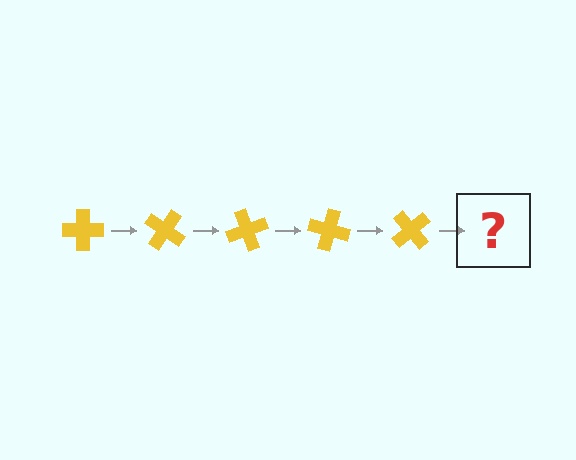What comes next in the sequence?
The next element should be a yellow cross rotated 175 degrees.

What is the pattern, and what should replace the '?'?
The pattern is that the cross rotates 35 degrees each step. The '?' should be a yellow cross rotated 175 degrees.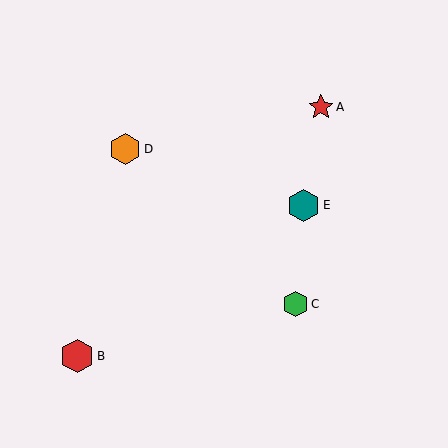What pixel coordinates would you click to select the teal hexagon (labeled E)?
Click at (304, 205) to select the teal hexagon E.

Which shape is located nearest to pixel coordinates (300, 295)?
The green hexagon (labeled C) at (296, 304) is nearest to that location.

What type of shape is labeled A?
Shape A is a red star.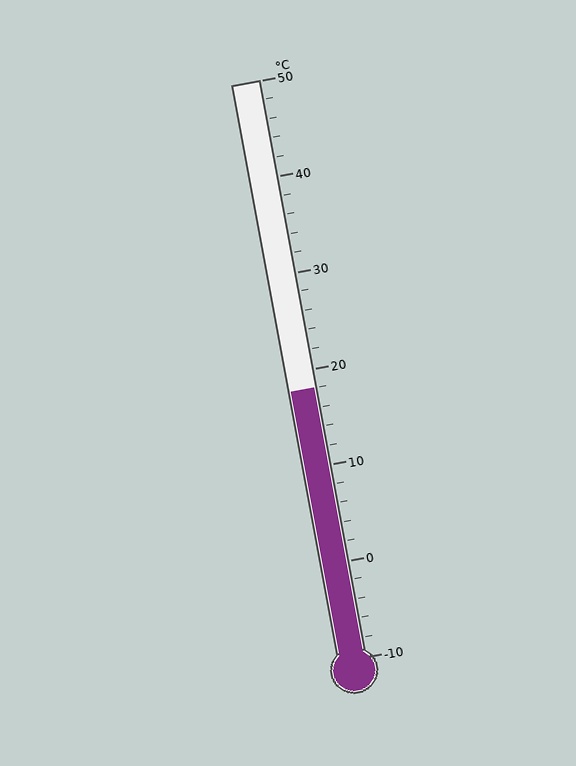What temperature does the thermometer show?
The thermometer shows approximately 18°C.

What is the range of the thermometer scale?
The thermometer scale ranges from -10°C to 50°C.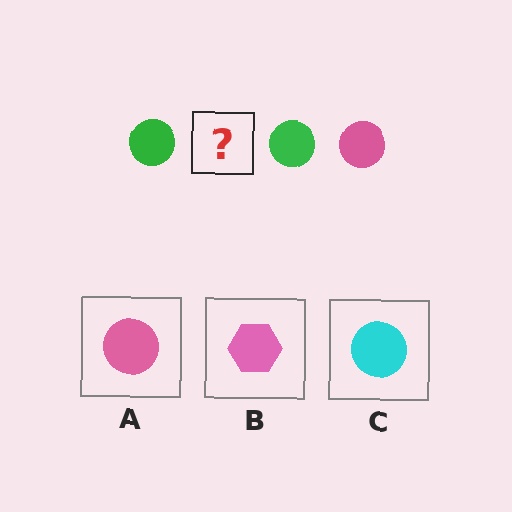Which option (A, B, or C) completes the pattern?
A.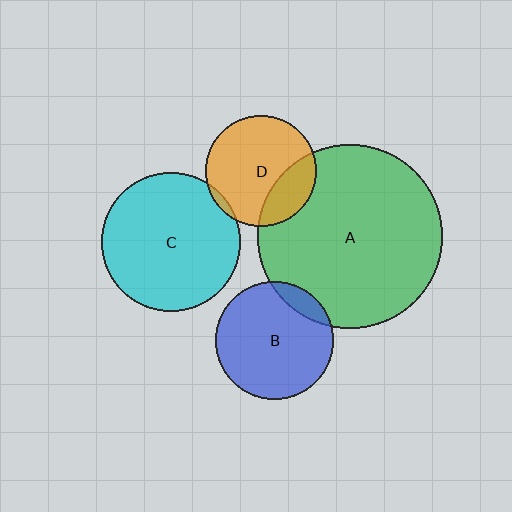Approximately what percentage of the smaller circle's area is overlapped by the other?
Approximately 5%.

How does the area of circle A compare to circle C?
Approximately 1.8 times.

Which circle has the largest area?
Circle A (green).